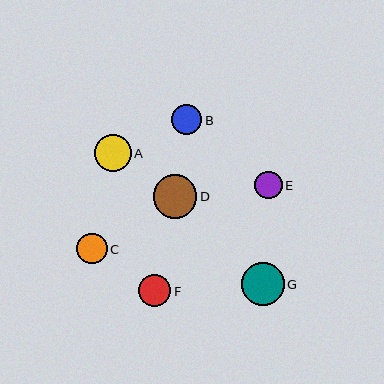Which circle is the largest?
Circle D is the largest with a size of approximately 43 pixels.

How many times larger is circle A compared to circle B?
Circle A is approximately 1.2 times the size of circle B.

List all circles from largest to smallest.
From largest to smallest: D, G, A, F, C, B, E.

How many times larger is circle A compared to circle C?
Circle A is approximately 1.2 times the size of circle C.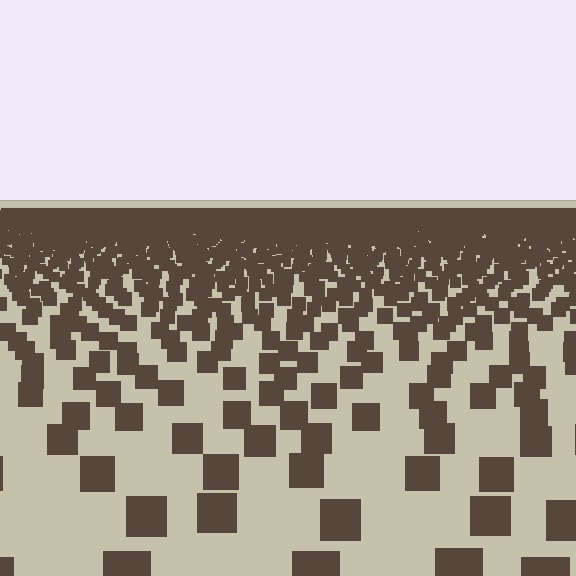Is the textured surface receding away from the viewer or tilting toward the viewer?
The surface is receding away from the viewer. Texture elements get smaller and denser toward the top.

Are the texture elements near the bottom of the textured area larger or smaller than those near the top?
Larger. Near the bottom, elements are closer to the viewer and appear at a bigger on-screen size.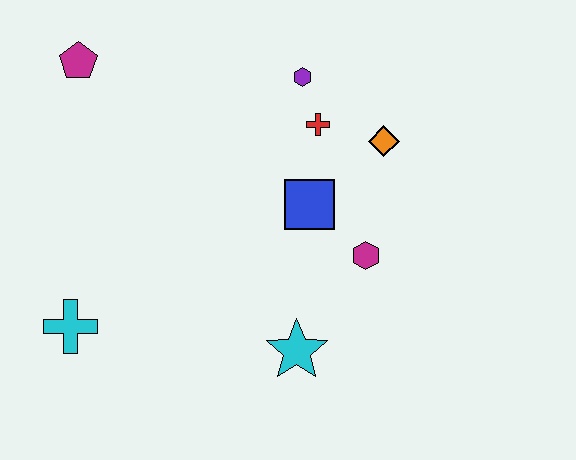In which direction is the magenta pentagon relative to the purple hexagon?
The magenta pentagon is to the left of the purple hexagon.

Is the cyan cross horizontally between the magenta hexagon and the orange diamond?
No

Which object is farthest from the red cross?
The cyan cross is farthest from the red cross.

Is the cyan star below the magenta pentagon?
Yes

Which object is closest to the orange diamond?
The red cross is closest to the orange diamond.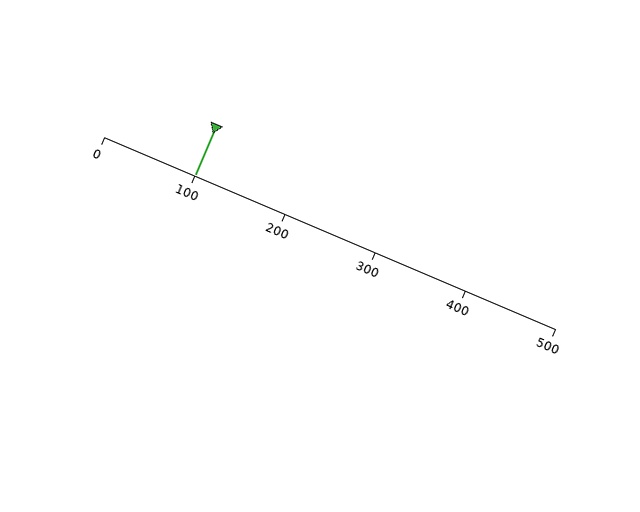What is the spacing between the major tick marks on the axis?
The major ticks are spaced 100 apart.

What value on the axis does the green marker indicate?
The marker indicates approximately 100.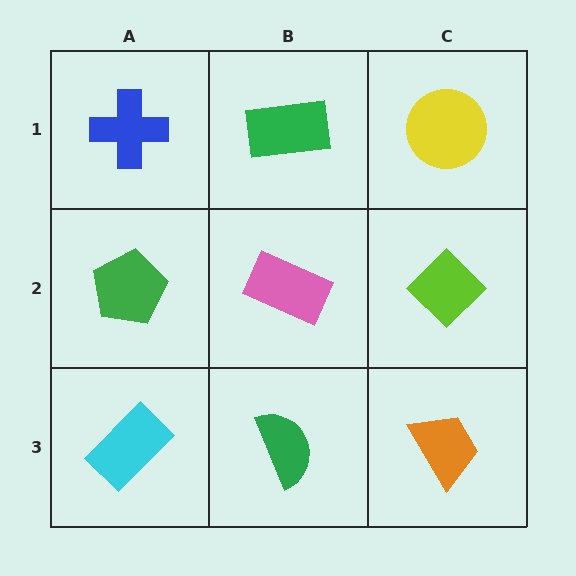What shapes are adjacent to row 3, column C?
A lime diamond (row 2, column C), a green semicircle (row 3, column B).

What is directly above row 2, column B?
A green rectangle.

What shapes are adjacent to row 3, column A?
A green pentagon (row 2, column A), a green semicircle (row 3, column B).